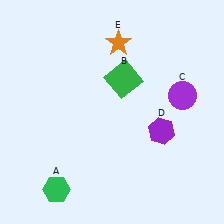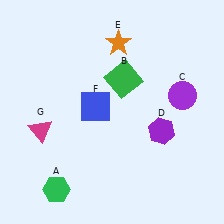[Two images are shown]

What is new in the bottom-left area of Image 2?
A magenta triangle (G) was added in the bottom-left area of Image 2.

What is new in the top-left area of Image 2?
A blue square (F) was added in the top-left area of Image 2.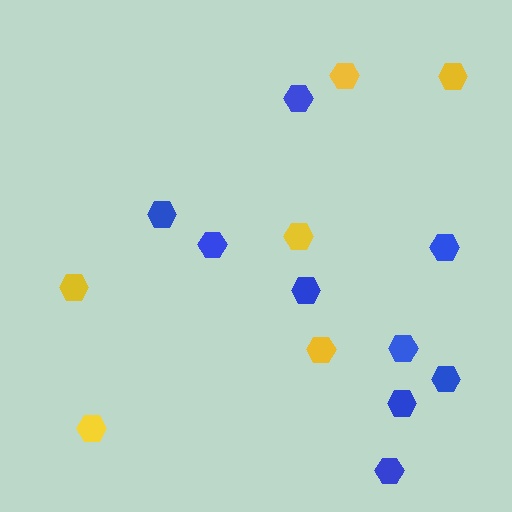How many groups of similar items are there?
There are 2 groups: one group of blue hexagons (9) and one group of yellow hexagons (6).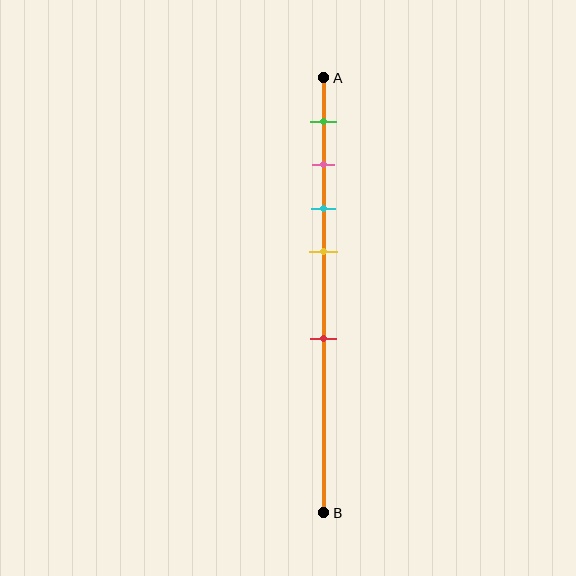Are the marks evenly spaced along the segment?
No, the marks are not evenly spaced.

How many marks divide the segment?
There are 5 marks dividing the segment.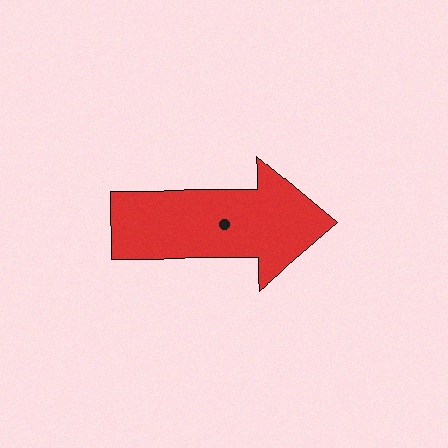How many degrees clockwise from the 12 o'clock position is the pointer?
Approximately 90 degrees.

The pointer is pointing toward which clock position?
Roughly 3 o'clock.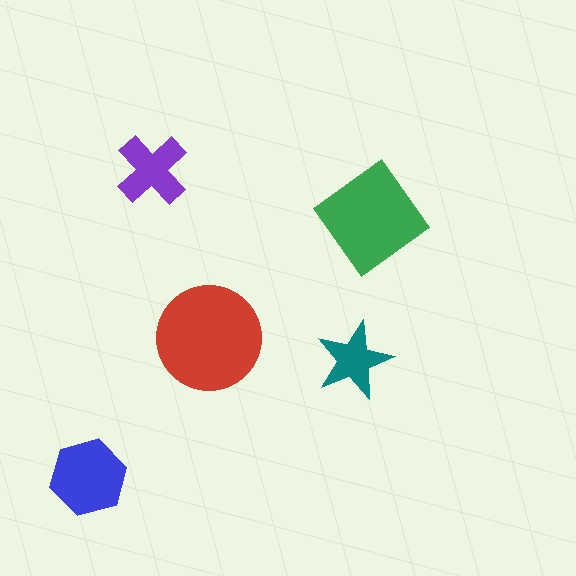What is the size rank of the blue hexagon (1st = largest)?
3rd.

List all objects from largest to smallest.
The red circle, the green diamond, the blue hexagon, the purple cross, the teal star.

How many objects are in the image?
There are 5 objects in the image.